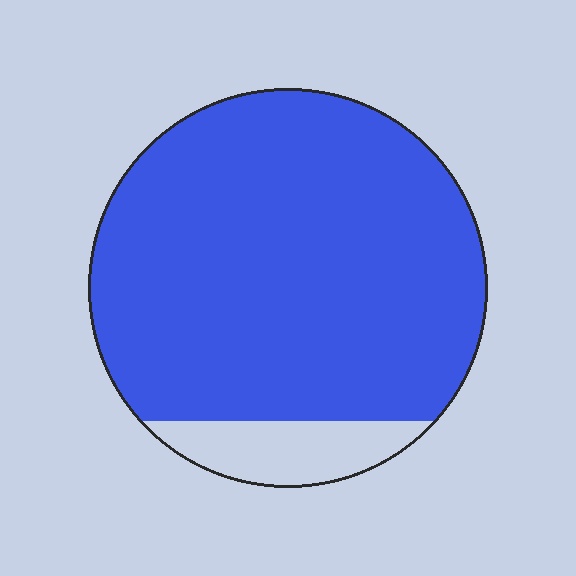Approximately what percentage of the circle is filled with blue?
Approximately 90%.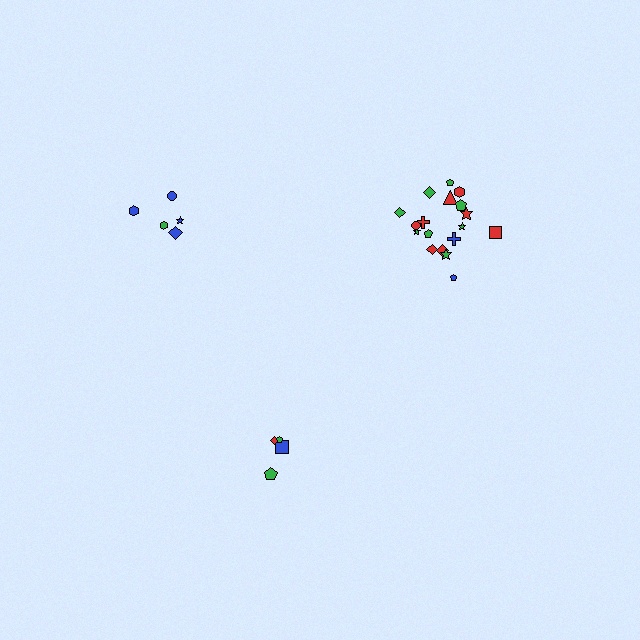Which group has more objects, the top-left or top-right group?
The top-right group.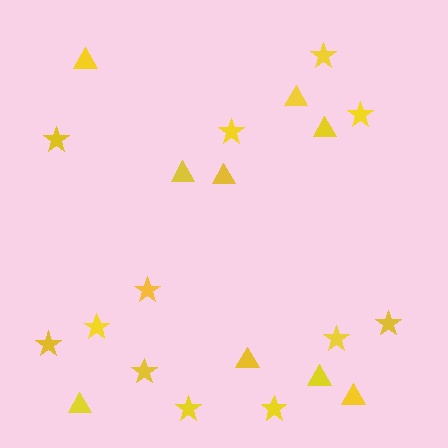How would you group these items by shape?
There are 2 groups: one group of stars (12) and one group of triangles (9).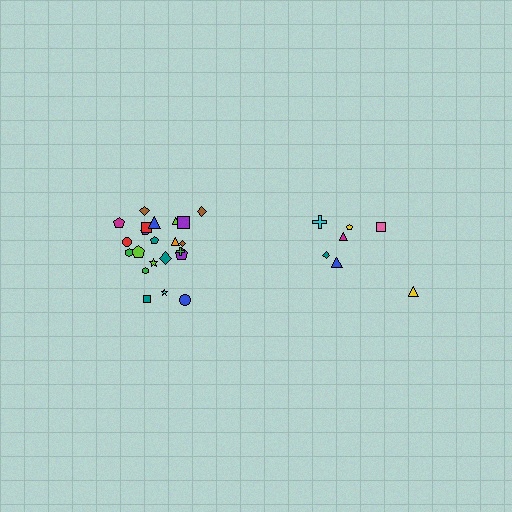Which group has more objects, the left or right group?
The left group.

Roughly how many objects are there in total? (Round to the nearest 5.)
Roughly 30 objects in total.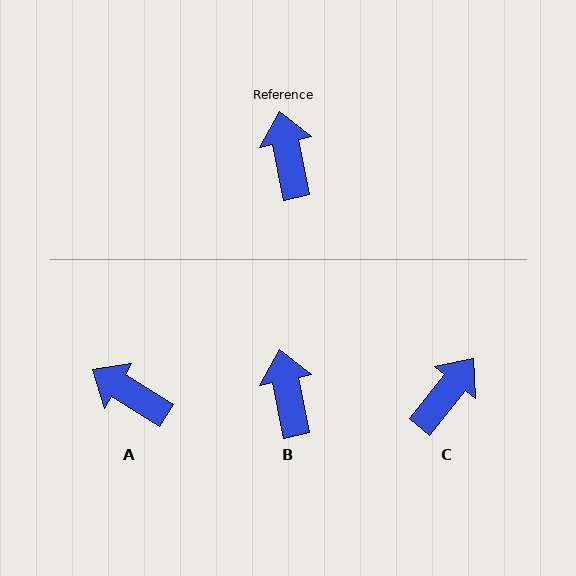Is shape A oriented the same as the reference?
No, it is off by about 47 degrees.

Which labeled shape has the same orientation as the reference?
B.